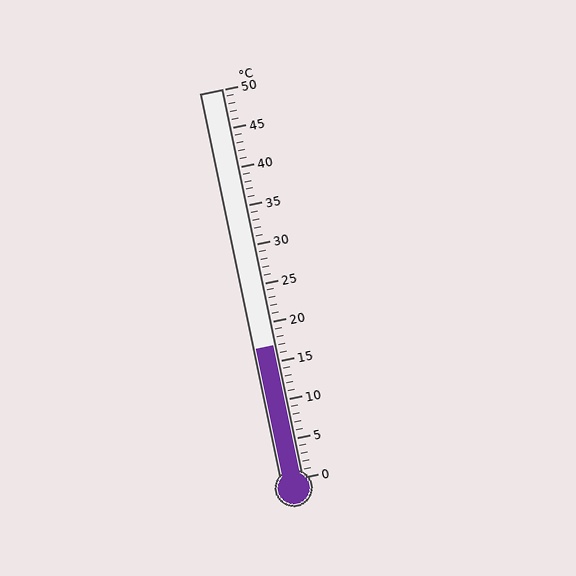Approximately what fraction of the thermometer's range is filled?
The thermometer is filled to approximately 35% of its range.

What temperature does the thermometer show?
The thermometer shows approximately 17°C.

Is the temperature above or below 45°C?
The temperature is below 45°C.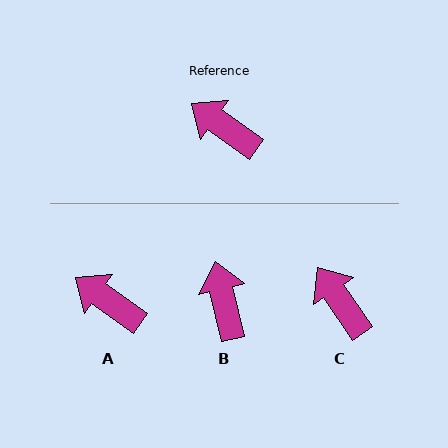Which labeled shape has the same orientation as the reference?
A.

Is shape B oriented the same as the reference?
No, it is off by about 42 degrees.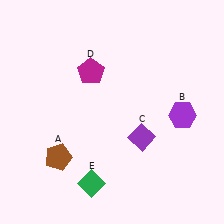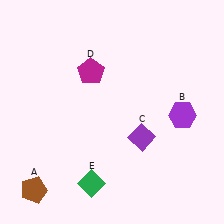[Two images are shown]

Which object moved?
The brown pentagon (A) moved down.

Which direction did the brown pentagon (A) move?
The brown pentagon (A) moved down.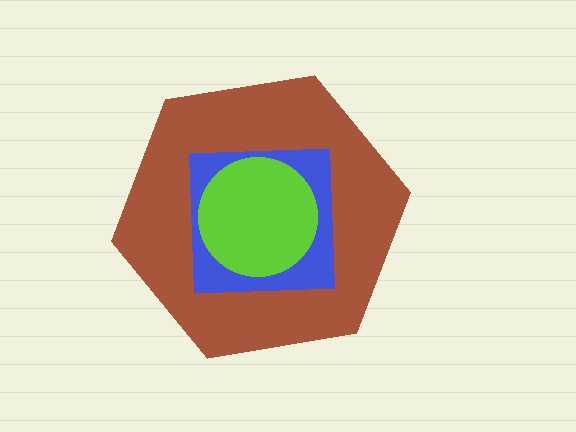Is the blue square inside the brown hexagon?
Yes.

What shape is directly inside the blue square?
The lime circle.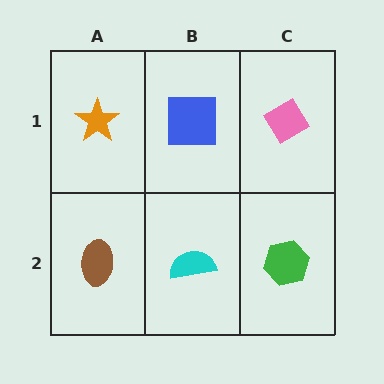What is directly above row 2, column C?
A pink diamond.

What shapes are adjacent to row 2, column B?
A blue square (row 1, column B), a brown ellipse (row 2, column A), a green hexagon (row 2, column C).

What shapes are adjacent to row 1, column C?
A green hexagon (row 2, column C), a blue square (row 1, column B).